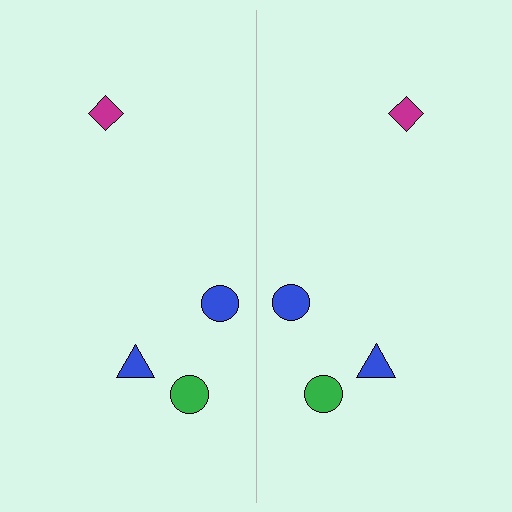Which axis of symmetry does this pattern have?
The pattern has a vertical axis of symmetry running through the center of the image.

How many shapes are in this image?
There are 8 shapes in this image.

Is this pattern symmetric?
Yes, this pattern has bilateral (reflection) symmetry.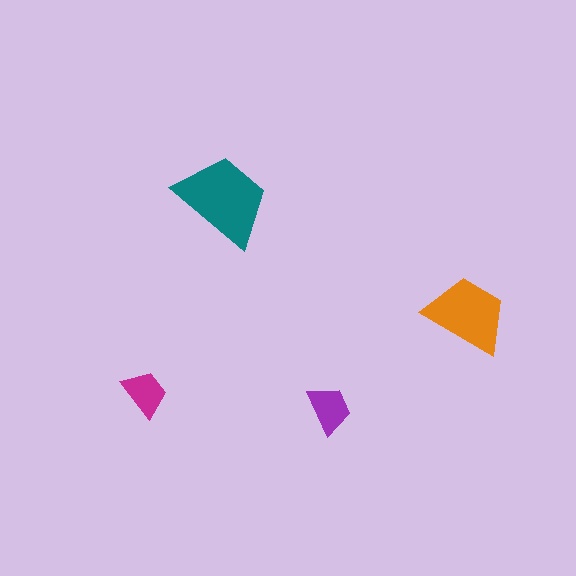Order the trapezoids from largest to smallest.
the teal one, the orange one, the purple one, the magenta one.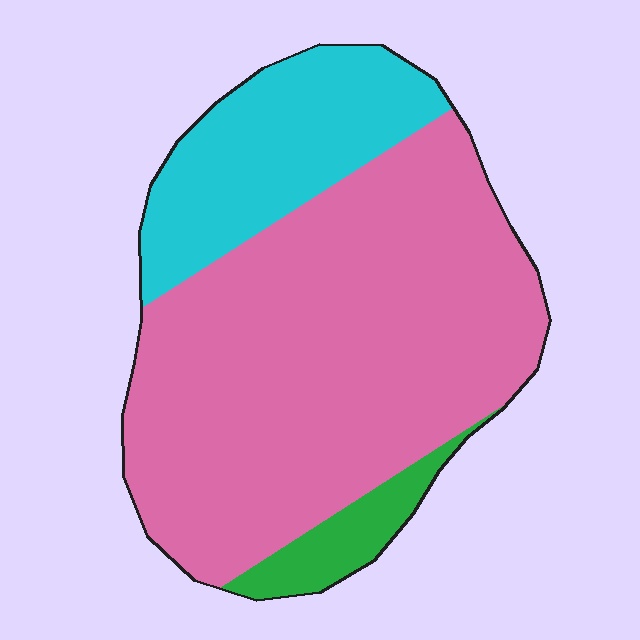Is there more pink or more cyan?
Pink.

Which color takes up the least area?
Green, at roughly 5%.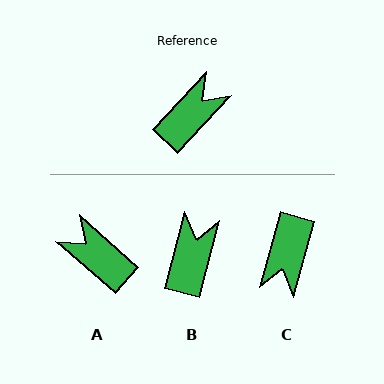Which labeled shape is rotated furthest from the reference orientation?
C, about 152 degrees away.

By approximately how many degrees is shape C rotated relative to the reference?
Approximately 152 degrees clockwise.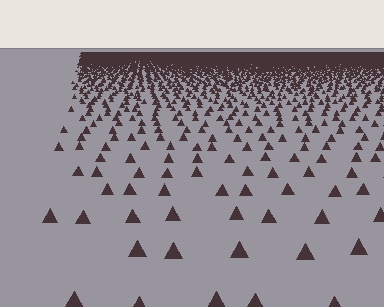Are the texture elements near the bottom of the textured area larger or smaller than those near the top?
Larger. Near the bottom, elements are closer to the viewer and appear at a bigger on-screen size.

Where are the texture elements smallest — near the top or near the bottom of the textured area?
Near the top.